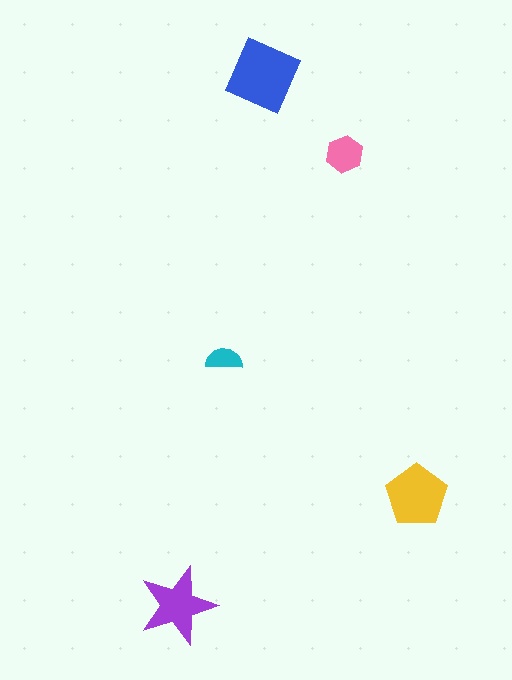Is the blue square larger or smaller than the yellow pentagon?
Larger.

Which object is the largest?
The blue square.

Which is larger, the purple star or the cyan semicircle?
The purple star.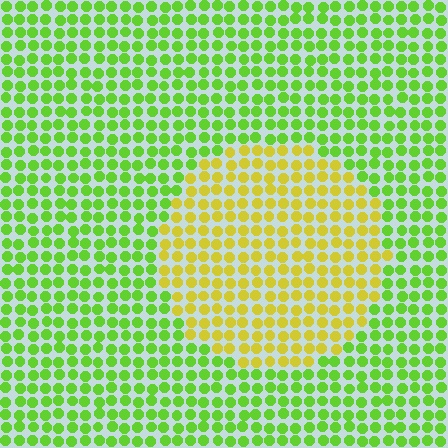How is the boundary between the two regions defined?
The boundary is defined purely by a slight shift in hue (about 45 degrees). Spacing, size, and orientation are identical on both sides.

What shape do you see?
I see a circle.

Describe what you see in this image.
The image is filled with small lime elements in a uniform arrangement. A circle-shaped region is visible where the elements are tinted to a slightly different hue, forming a subtle color boundary.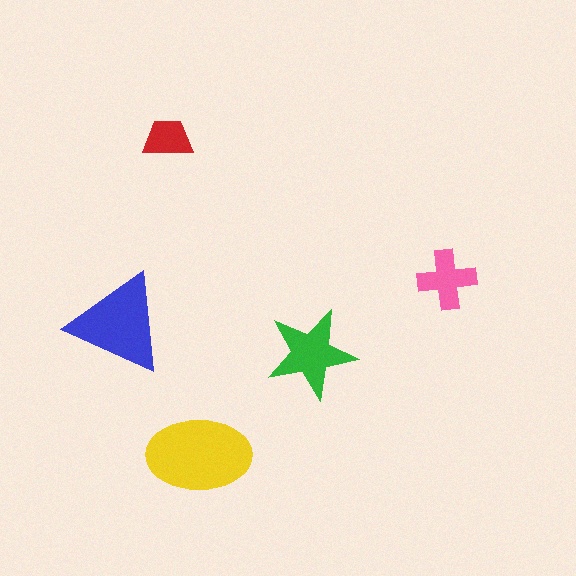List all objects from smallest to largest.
The red trapezoid, the pink cross, the green star, the blue triangle, the yellow ellipse.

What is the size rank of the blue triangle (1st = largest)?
2nd.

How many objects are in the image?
There are 5 objects in the image.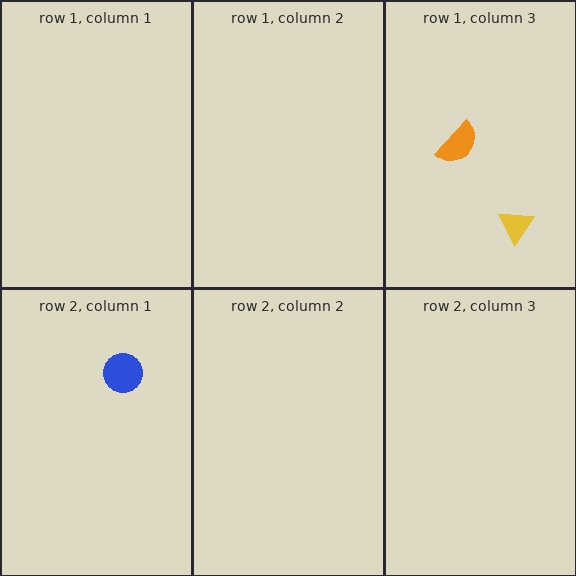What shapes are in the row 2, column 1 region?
The blue circle.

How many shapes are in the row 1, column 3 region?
2.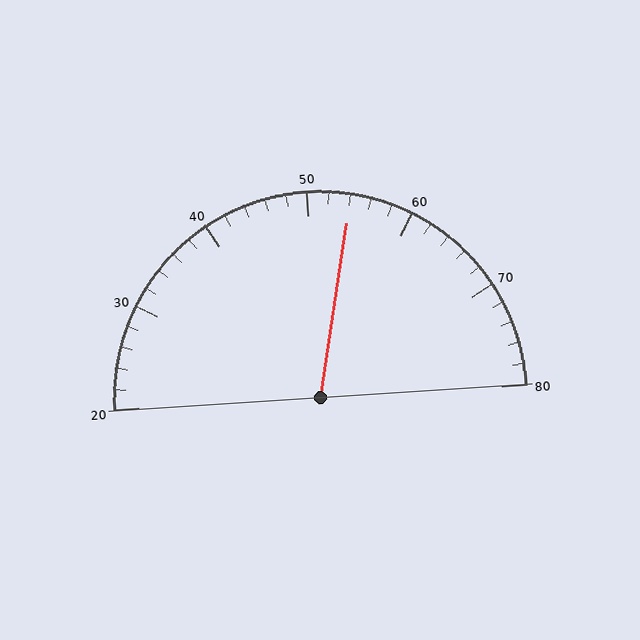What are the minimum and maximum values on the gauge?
The gauge ranges from 20 to 80.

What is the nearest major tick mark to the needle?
The nearest major tick mark is 50.